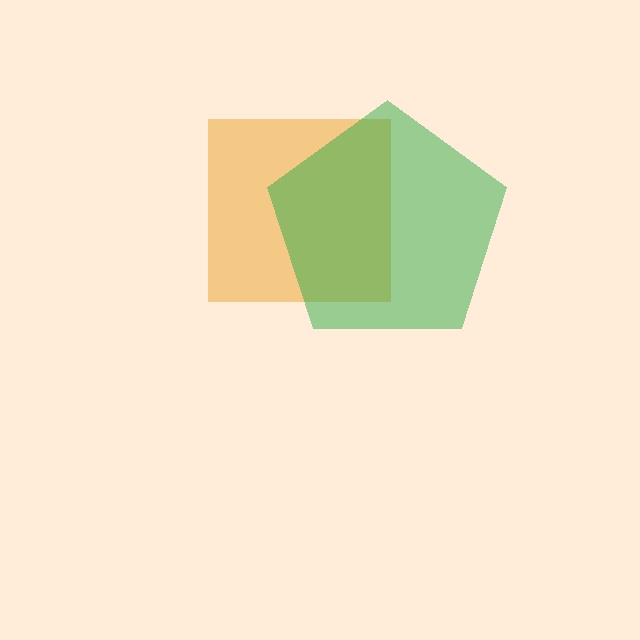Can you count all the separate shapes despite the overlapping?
Yes, there are 2 separate shapes.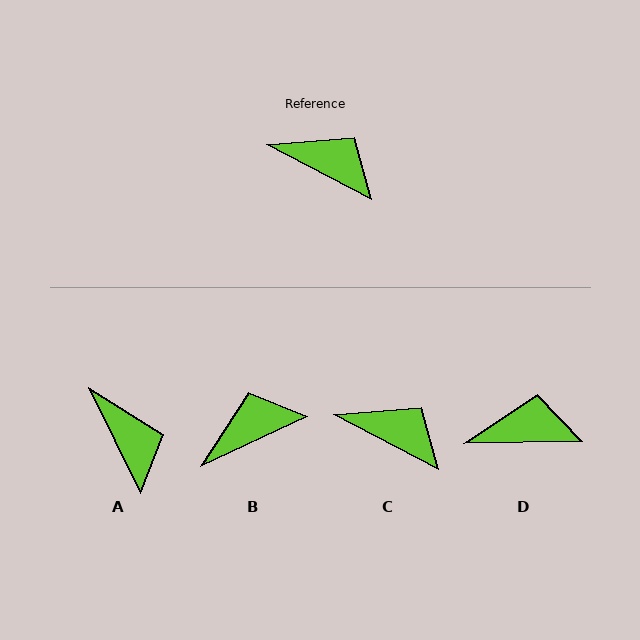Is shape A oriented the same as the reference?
No, it is off by about 37 degrees.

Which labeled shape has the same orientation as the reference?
C.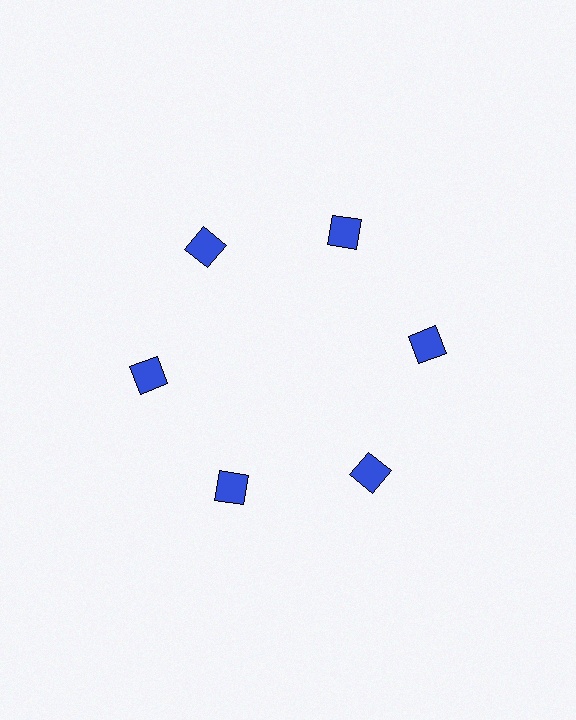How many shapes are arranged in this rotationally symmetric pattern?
There are 6 shapes, arranged in 6 groups of 1.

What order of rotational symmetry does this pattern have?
This pattern has 6-fold rotational symmetry.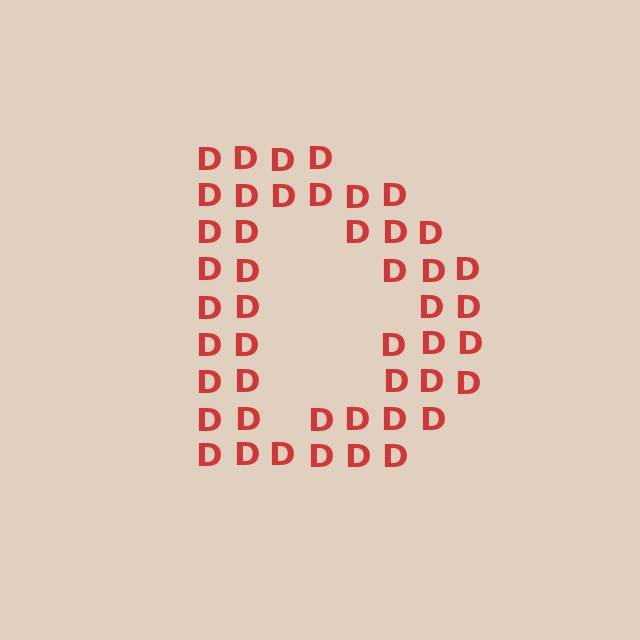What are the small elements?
The small elements are letter D's.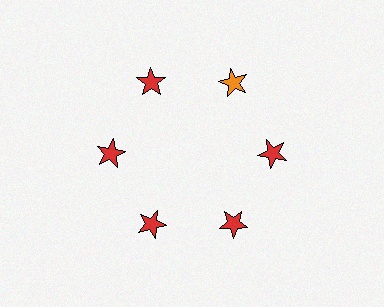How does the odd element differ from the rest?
It has a different color: orange instead of red.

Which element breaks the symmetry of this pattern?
The orange star at roughly the 1 o'clock position breaks the symmetry. All other shapes are red stars.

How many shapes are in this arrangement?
There are 6 shapes arranged in a ring pattern.